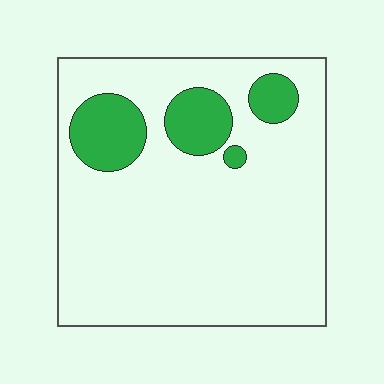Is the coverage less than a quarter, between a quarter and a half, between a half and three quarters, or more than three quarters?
Less than a quarter.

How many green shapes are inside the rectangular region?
4.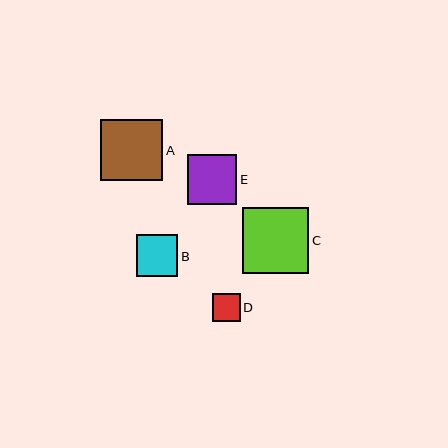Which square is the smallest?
Square D is the smallest with a size of approximately 28 pixels.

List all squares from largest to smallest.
From largest to smallest: C, A, E, B, D.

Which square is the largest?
Square C is the largest with a size of approximately 67 pixels.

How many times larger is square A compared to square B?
Square A is approximately 1.5 times the size of square B.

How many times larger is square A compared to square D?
Square A is approximately 2.2 times the size of square D.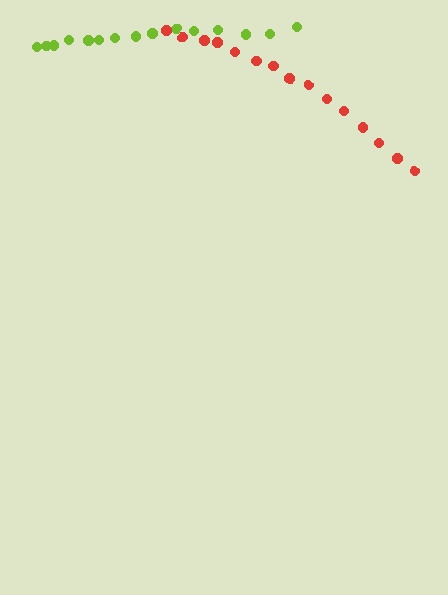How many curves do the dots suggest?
There are 2 distinct paths.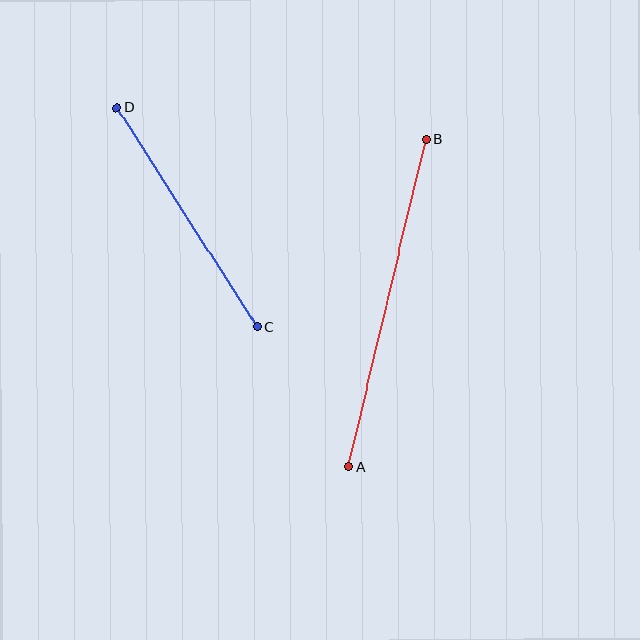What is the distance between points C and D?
The distance is approximately 260 pixels.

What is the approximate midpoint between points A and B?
The midpoint is at approximately (387, 303) pixels.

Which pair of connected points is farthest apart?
Points A and B are farthest apart.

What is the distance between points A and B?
The distance is approximately 336 pixels.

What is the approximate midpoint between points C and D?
The midpoint is at approximately (187, 217) pixels.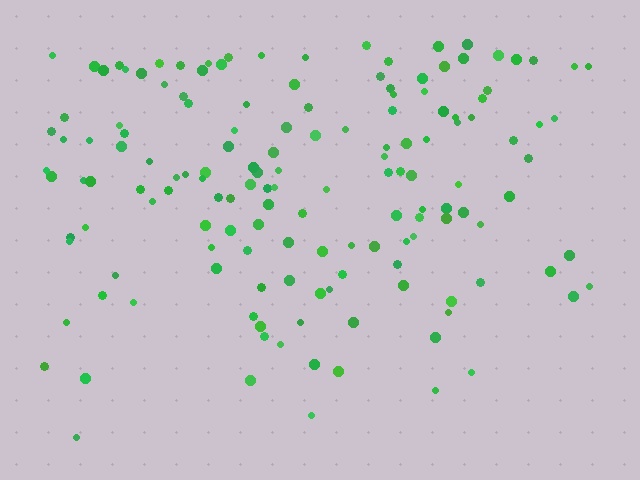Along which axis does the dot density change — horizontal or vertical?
Vertical.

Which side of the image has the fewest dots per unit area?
The bottom.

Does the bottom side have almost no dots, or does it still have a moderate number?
Still a moderate number, just noticeably fewer than the top.